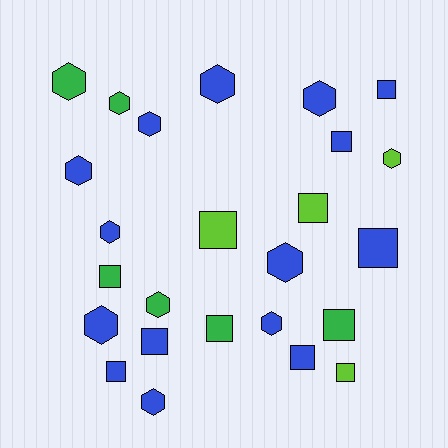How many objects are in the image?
There are 25 objects.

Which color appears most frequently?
Blue, with 15 objects.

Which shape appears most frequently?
Hexagon, with 13 objects.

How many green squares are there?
There are 3 green squares.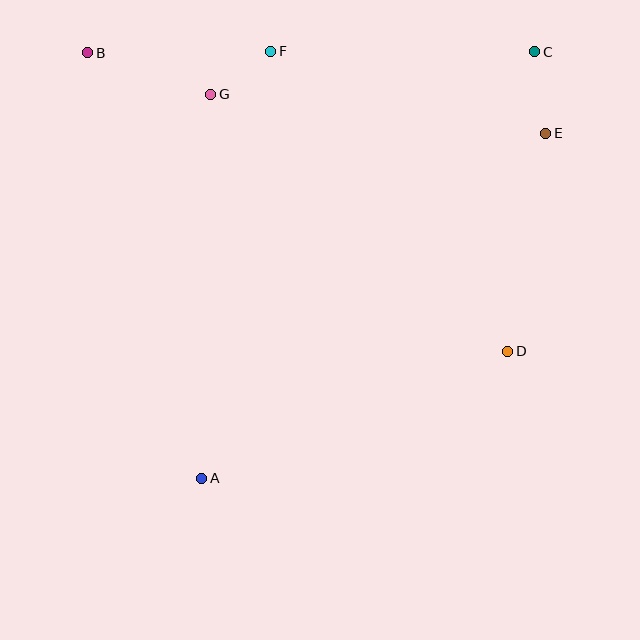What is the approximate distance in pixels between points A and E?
The distance between A and E is approximately 487 pixels.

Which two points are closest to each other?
Points F and G are closest to each other.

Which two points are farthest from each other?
Points A and C are farthest from each other.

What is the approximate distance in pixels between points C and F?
The distance between C and F is approximately 264 pixels.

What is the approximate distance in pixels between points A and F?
The distance between A and F is approximately 433 pixels.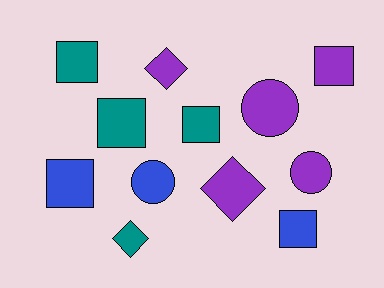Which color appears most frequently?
Purple, with 5 objects.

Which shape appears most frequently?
Square, with 6 objects.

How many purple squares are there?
There is 1 purple square.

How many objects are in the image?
There are 12 objects.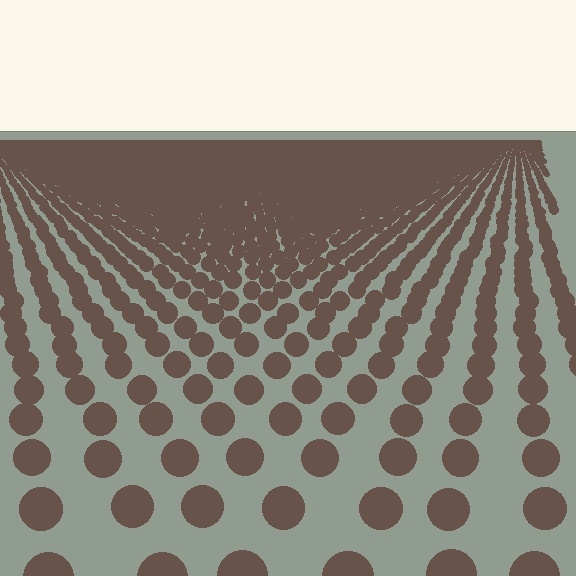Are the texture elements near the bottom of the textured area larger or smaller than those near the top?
Larger. Near the bottom, elements are closer to the viewer and appear at a bigger on-screen size.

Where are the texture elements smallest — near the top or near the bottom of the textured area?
Near the top.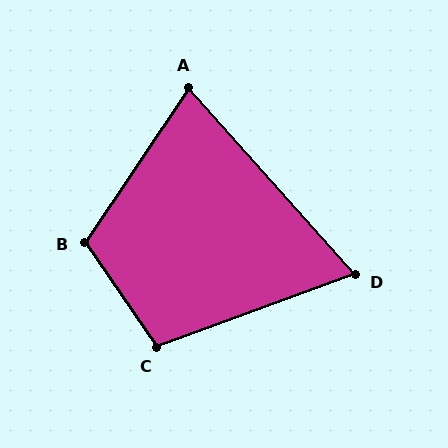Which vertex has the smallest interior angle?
D, at approximately 68 degrees.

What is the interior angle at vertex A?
Approximately 76 degrees (acute).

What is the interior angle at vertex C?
Approximately 104 degrees (obtuse).